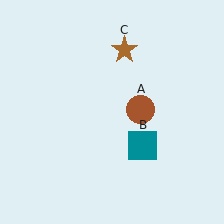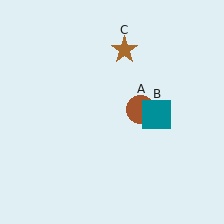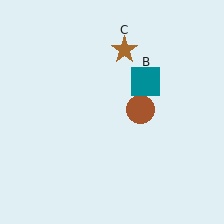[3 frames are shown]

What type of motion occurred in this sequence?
The teal square (object B) rotated counterclockwise around the center of the scene.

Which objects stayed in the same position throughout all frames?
Brown circle (object A) and brown star (object C) remained stationary.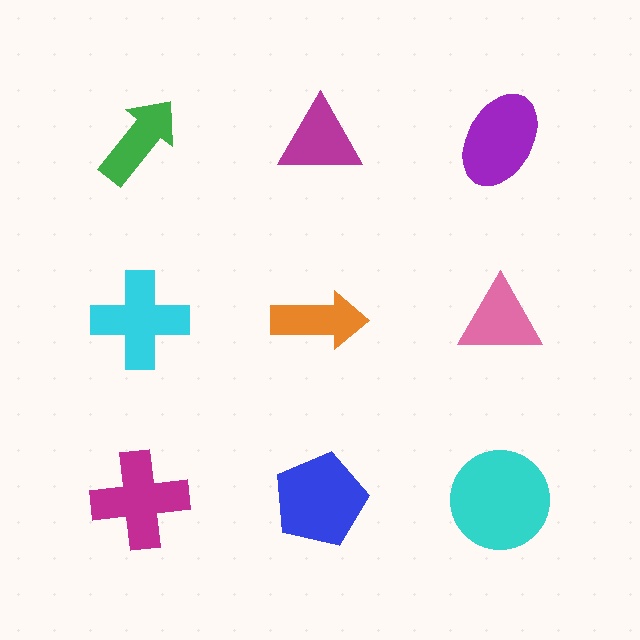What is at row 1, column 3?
A purple ellipse.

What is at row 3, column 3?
A cyan circle.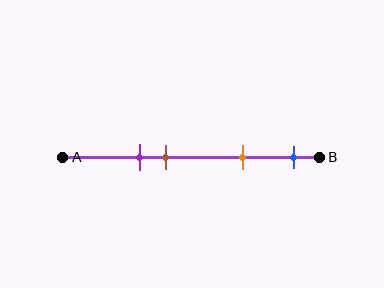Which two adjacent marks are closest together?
The purple and brown marks are the closest adjacent pair.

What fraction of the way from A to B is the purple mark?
The purple mark is approximately 30% (0.3) of the way from A to B.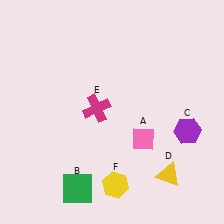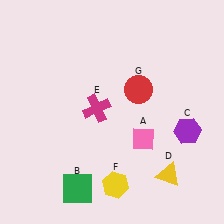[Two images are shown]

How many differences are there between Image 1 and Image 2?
There is 1 difference between the two images.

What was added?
A red circle (G) was added in Image 2.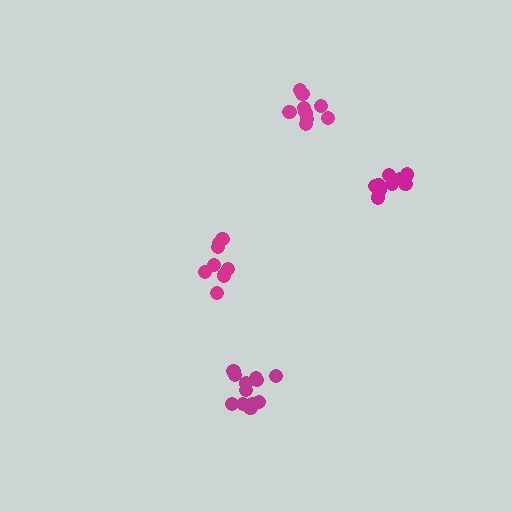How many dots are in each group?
Group 1: 8 dots, Group 2: 10 dots, Group 3: 10 dots, Group 4: 12 dots (40 total).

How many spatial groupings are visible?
There are 4 spatial groupings.